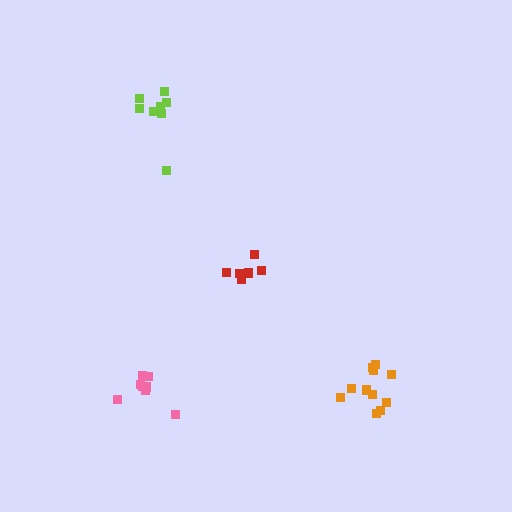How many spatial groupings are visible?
There are 4 spatial groupings.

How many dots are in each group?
Group 1: 6 dots, Group 2: 8 dots, Group 3: 11 dots, Group 4: 8 dots (33 total).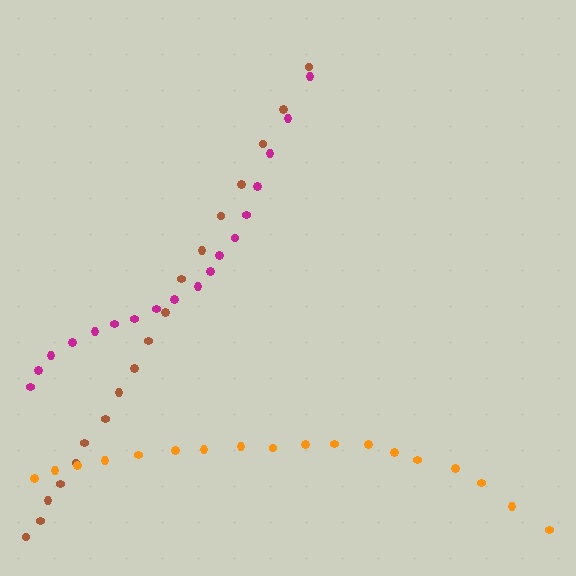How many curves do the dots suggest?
There are 3 distinct paths.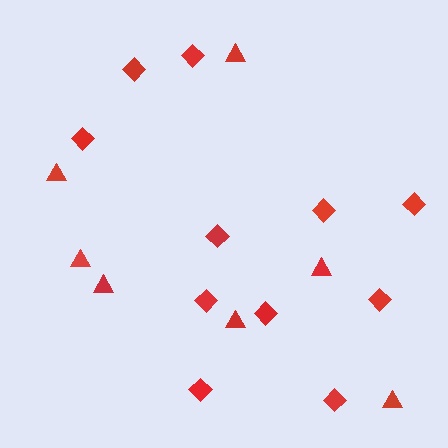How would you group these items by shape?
There are 2 groups: one group of diamonds (11) and one group of triangles (7).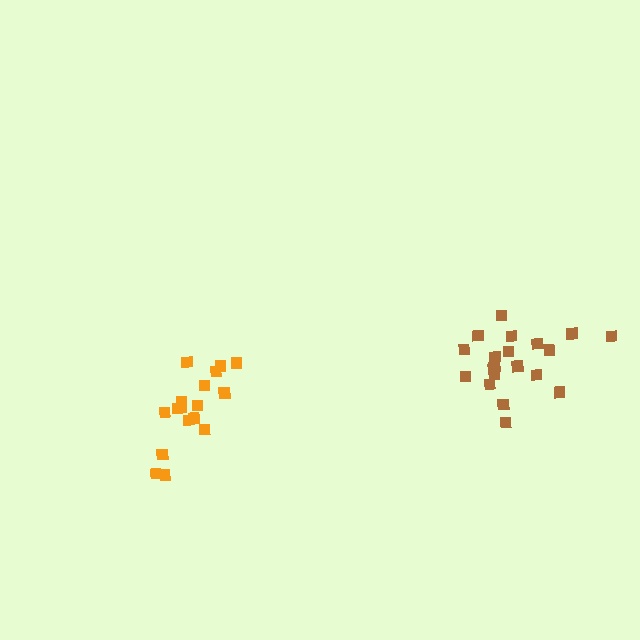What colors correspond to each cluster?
The clusters are colored: brown, orange.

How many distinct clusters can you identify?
There are 2 distinct clusters.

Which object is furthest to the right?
The brown cluster is rightmost.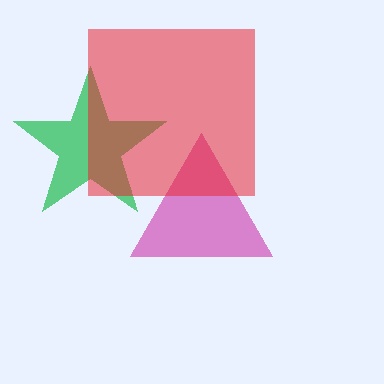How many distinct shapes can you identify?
There are 3 distinct shapes: a magenta triangle, a green star, a red square.